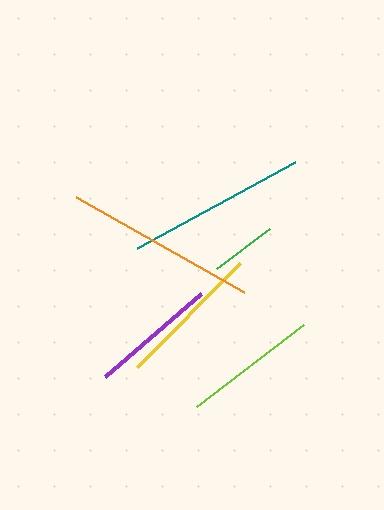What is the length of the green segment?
The green segment is approximately 66 pixels long.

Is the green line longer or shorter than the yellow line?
The yellow line is longer than the green line.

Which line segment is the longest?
The orange line is the longest at approximately 193 pixels.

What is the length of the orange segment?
The orange segment is approximately 193 pixels long.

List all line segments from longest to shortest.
From longest to shortest: orange, teal, yellow, lime, purple, green.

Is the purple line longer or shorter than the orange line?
The orange line is longer than the purple line.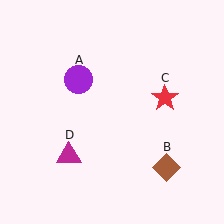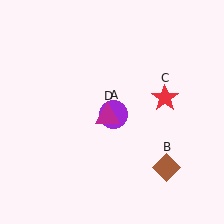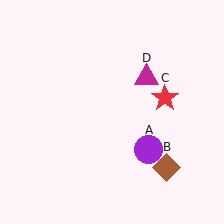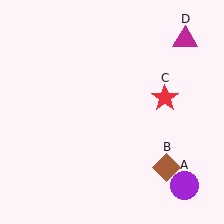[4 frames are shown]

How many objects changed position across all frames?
2 objects changed position: purple circle (object A), magenta triangle (object D).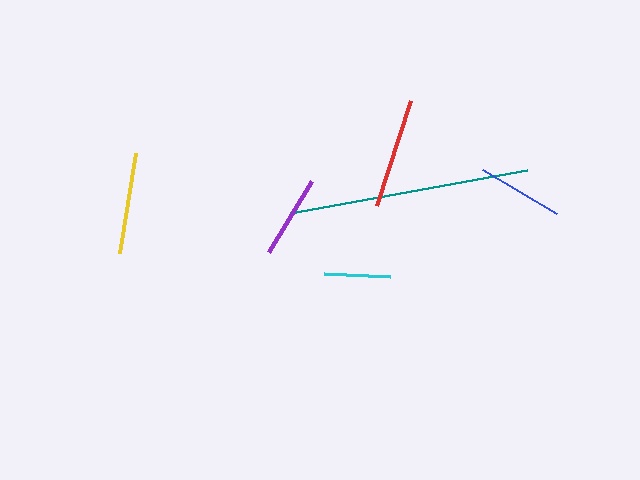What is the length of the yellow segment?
The yellow segment is approximately 100 pixels long.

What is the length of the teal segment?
The teal segment is approximately 241 pixels long.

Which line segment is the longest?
The teal line is the longest at approximately 241 pixels.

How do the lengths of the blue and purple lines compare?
The blue and purple lines are approximately the same length.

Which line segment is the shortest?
The cyan line is the shortest at approximately 67 pixels.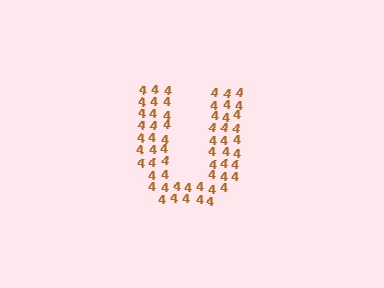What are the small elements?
The small elements are digit 4's.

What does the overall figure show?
The overall figure shows the letter U.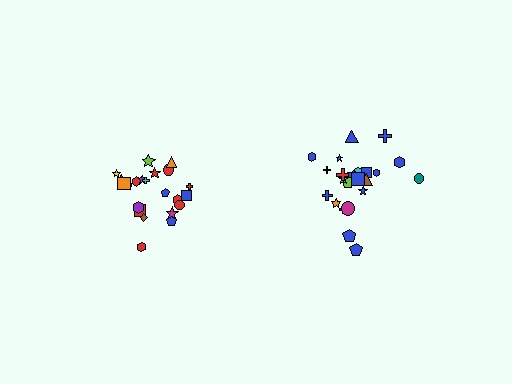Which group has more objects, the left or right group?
The right group.